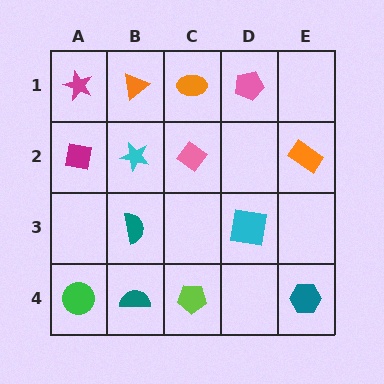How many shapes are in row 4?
4 shapes.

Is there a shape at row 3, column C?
No, that cell is empty.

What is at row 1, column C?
An orange ellipse.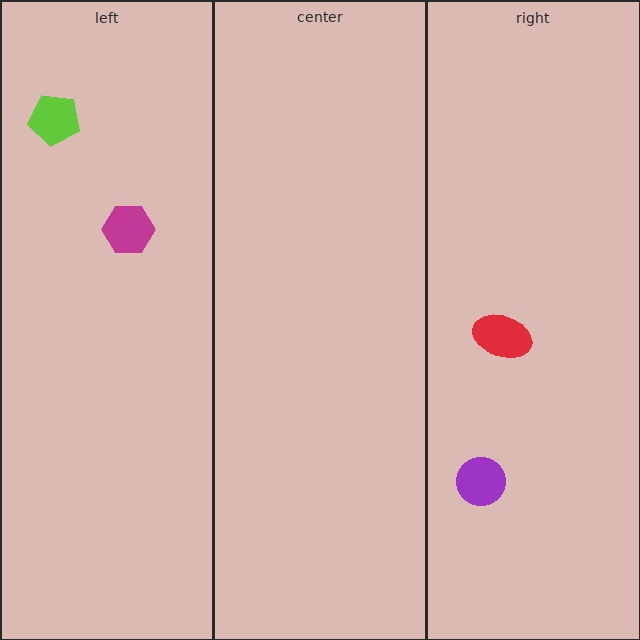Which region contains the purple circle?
The right region.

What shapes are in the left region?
The magenta hexagon, the lime pentagon.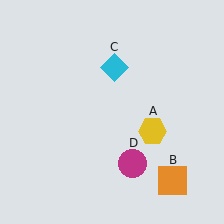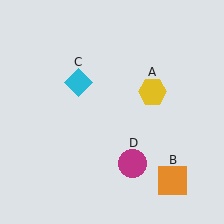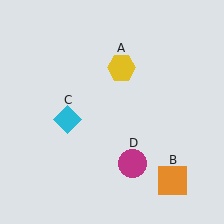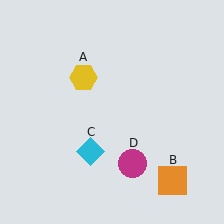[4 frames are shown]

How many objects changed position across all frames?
2 objects changed position: yellow hexagon (object A), cyan diamond (object C).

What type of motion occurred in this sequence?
The yellow hexagon (object A), cyan diamond (object C) rotated counterclockwise around the center of the scene.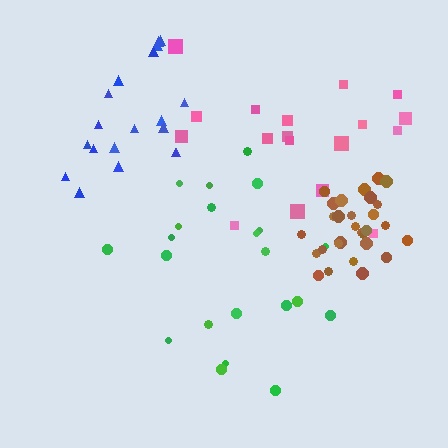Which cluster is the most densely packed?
Brown.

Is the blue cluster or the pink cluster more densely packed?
Blue.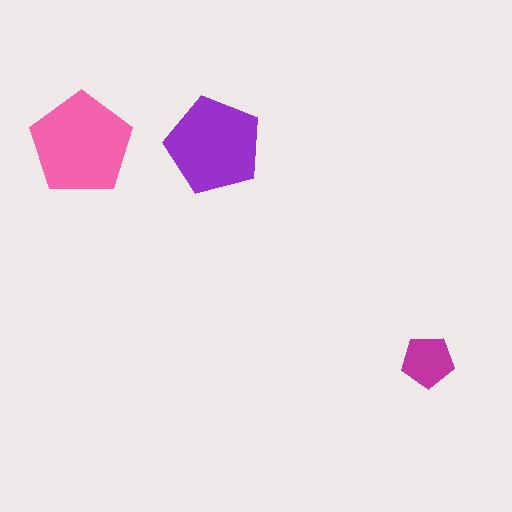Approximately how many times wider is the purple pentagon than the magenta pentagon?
About 2 times wider.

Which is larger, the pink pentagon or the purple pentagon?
The pink one.